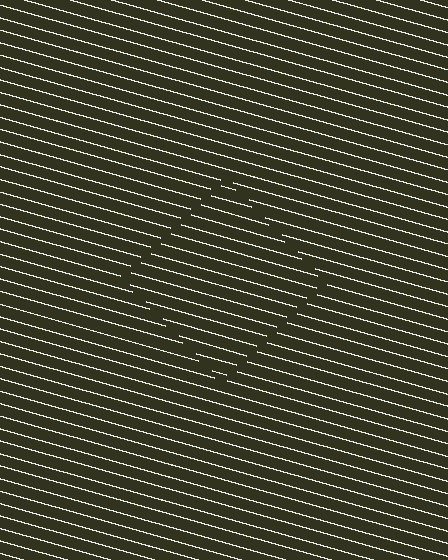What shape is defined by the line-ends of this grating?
An illusory square. The interior of the shape contains the same grating, shifted by half a period — the contour is defined by the phase discontinuity where line-ends from the inner and outer gratings abut.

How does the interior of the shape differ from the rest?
The interior of the shape contains the same grating, shifted by half a period — the contour is defined by the phase discontinuity where line-ends from the inner and outer gratings abut.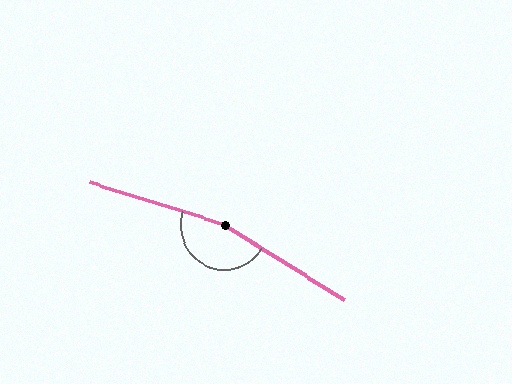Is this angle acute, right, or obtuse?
It is obtuse.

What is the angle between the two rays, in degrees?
Approximately 166 degrees.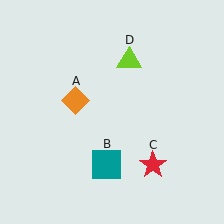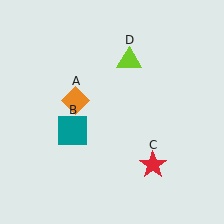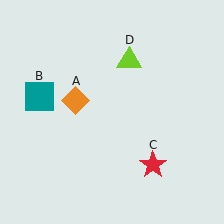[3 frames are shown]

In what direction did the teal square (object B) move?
The teal square (object B) moved up and to the left.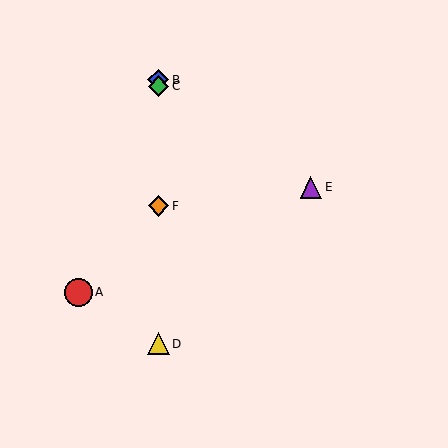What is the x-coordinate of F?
Object F is at x≈158.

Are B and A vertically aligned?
No, B is at x≈158 and A is at x≈78.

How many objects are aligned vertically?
4 objects (B, C, D, F) are aligned vertically.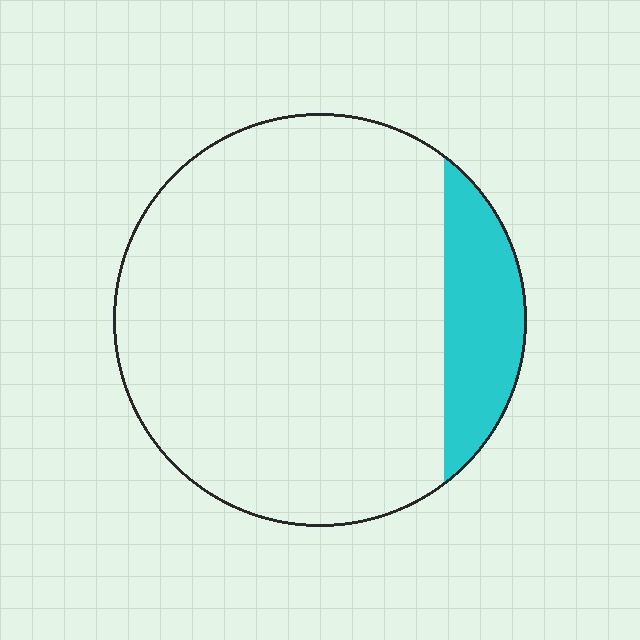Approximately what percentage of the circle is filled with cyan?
Approximately 15%.